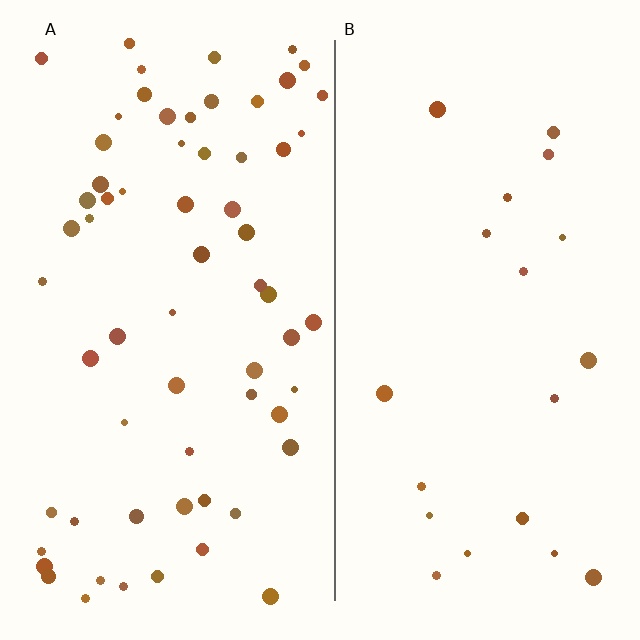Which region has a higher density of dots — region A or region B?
A (the left).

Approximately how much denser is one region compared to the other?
Approximately 3.2× — region A over region B.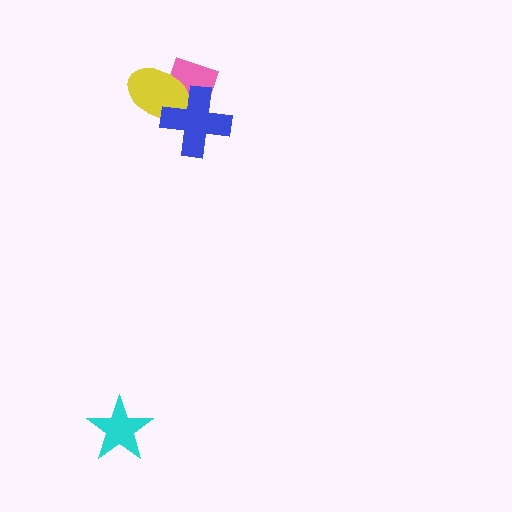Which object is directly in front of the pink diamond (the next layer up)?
The yellow ellipse is directly in front of the pink diamond.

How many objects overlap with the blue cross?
2 objects overlap with the blue cross.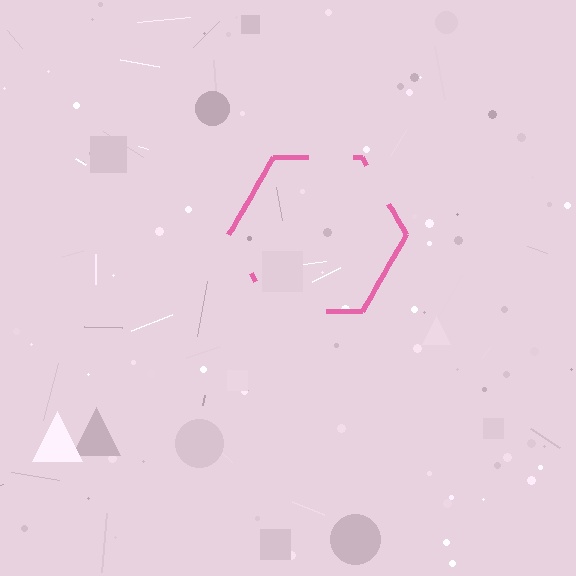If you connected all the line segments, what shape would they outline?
They would outline a hexagon.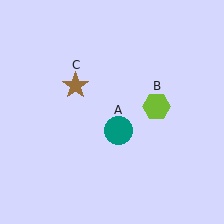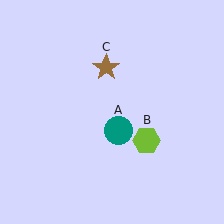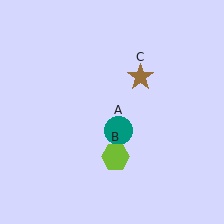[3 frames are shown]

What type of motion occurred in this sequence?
The lime hexagon (object B), brown star (object C) rotated clockwise around the center of the scene.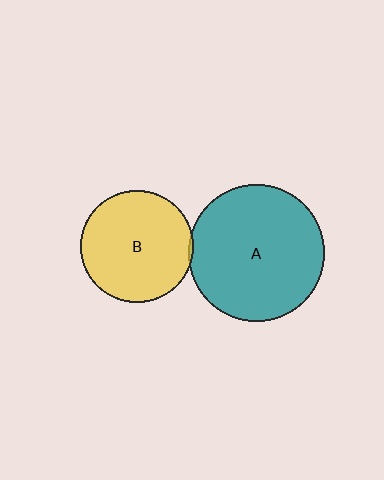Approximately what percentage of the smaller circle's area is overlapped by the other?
Approximately 5%.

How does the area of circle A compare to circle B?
Approximately 1.5 times.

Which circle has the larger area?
Circle A (teal).